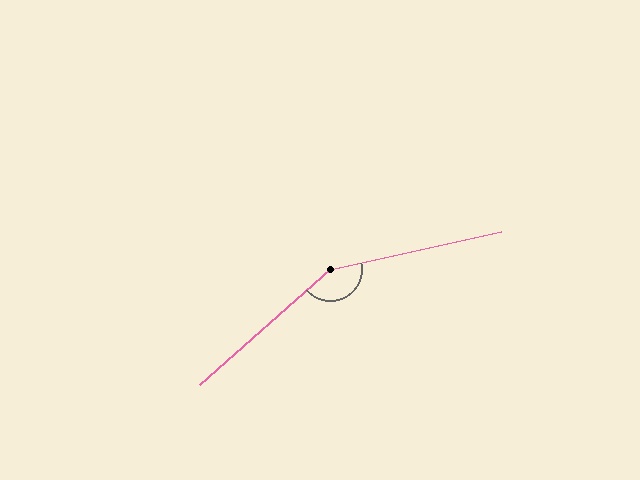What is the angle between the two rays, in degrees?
Approximately 151 degrees.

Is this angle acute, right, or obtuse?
It is obtuse.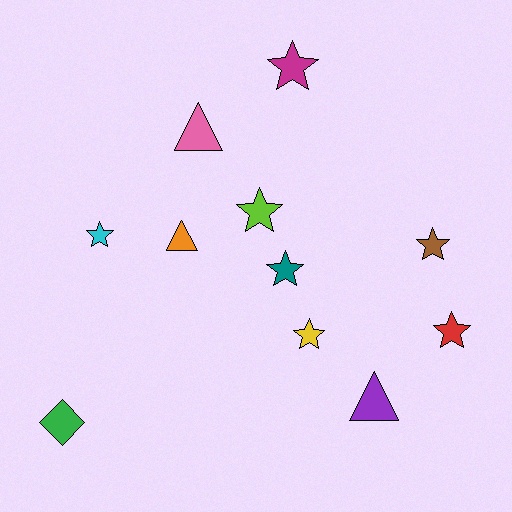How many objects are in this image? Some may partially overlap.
There are 11 objects.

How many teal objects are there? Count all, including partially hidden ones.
There is 1 teal object.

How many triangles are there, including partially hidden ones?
There are 3 triangles.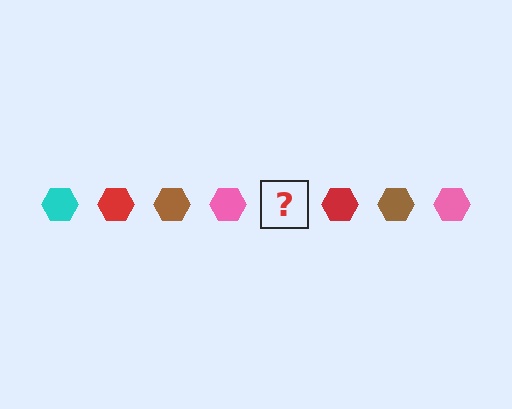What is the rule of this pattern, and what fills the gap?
The rule is that the pattern cycles through cyan, red, brown, pink hexagons. The gap should be filled with a cyan hexagon.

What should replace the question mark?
The question mark should be replaced with a cyan hexagon.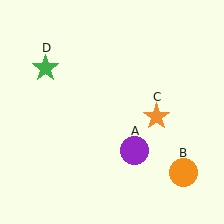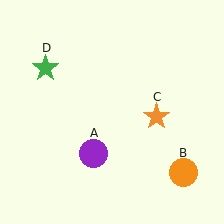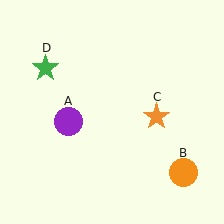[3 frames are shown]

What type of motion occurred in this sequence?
The purple circle (object A) rotated clockwise around the center of the scene.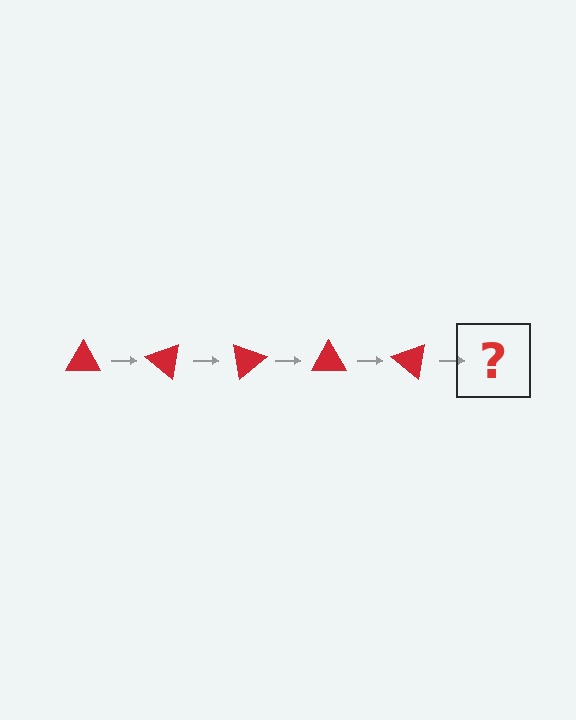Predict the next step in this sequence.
The next step is a red triangle rotated 200 degrees.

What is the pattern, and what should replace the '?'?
The pattern is that the triangle rotates 40 degrees each step. The '?' should be a red triangle rotated 200 degrees.